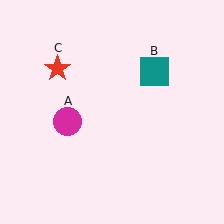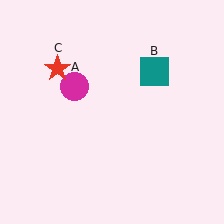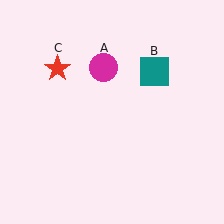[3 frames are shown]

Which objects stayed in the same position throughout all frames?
Teal square (object B) and red star (object C) remained stationary.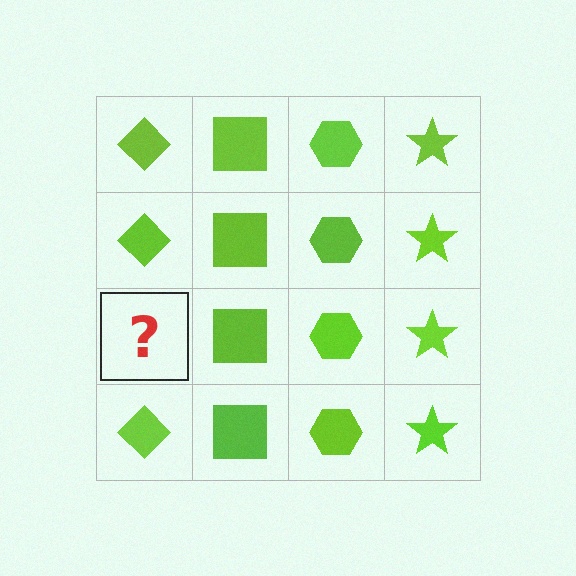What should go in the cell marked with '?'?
The missing cell should contain a lime diamond.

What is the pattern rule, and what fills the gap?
The rule is that each column has a consistent shape. The gap should be filled with a lime diamond.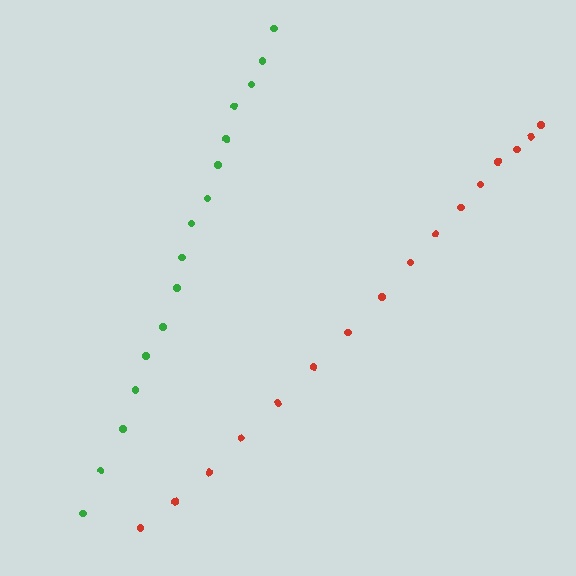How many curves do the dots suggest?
There are 2 distinct paths.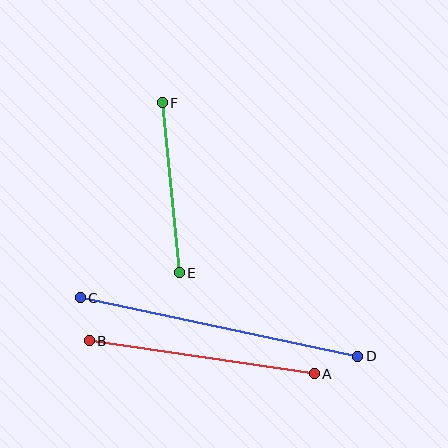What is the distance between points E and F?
The distance is approximately 171 pixels.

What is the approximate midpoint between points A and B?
The midpoint is at approximately (202, 357) pixels.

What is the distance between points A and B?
The distance is approximately 227 pixels.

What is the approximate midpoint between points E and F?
The midpoint is at approximately (171, 188) pixels.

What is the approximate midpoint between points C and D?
The midpoint is at approximately (219, 327) pixels.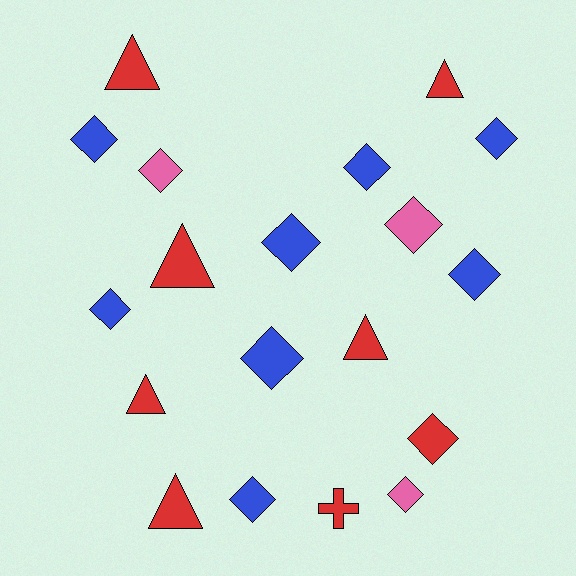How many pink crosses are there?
There are no pink crosses.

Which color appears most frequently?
Red, with 8 objects.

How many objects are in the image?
There are 19 objects.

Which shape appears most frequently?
Diamond, with 12 objects.